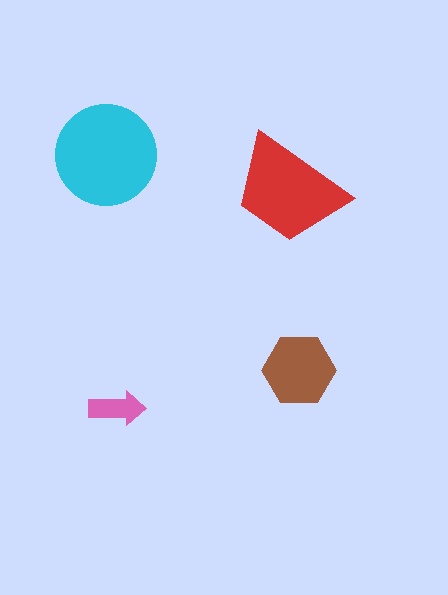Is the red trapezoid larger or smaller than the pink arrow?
Larger.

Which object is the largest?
The cyan circle.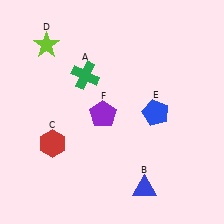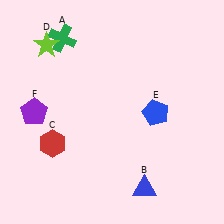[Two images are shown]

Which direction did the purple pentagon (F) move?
The purple pentagon (F) moved left.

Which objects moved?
The objects that moved are: the green cross (A), the purple pentagon (F).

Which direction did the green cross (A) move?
The green cross (A) moved up.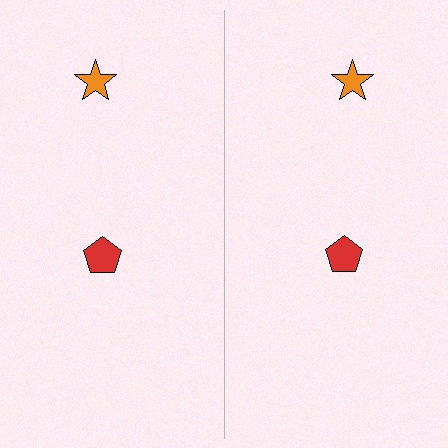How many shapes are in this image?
There are 4 shapes in this image.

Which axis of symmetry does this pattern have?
The pattern has a vertical axis of symmetry running through the center of the image.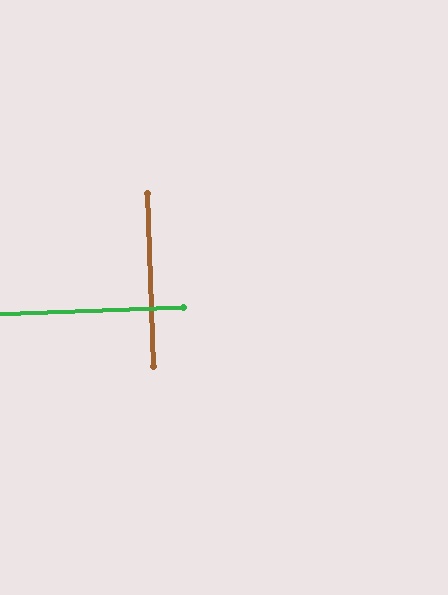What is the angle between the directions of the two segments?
Approximately 90 degrees.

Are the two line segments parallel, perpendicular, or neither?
Perpendicular — they meet at approximately 90°.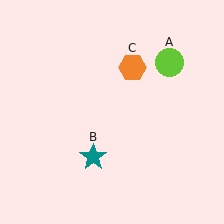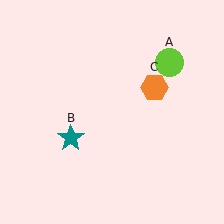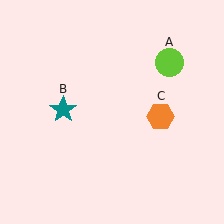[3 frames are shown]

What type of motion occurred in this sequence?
The teal star (object B), orange hexagon (object C) rotated clockwise around the center of the scene.